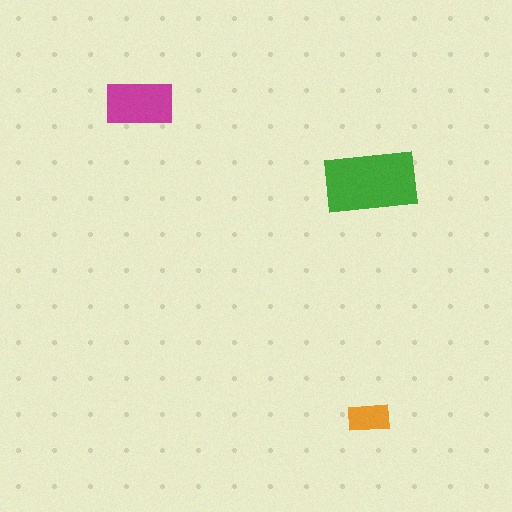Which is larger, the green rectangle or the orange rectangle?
The green one.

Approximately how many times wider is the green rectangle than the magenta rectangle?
About 1.5 times wider.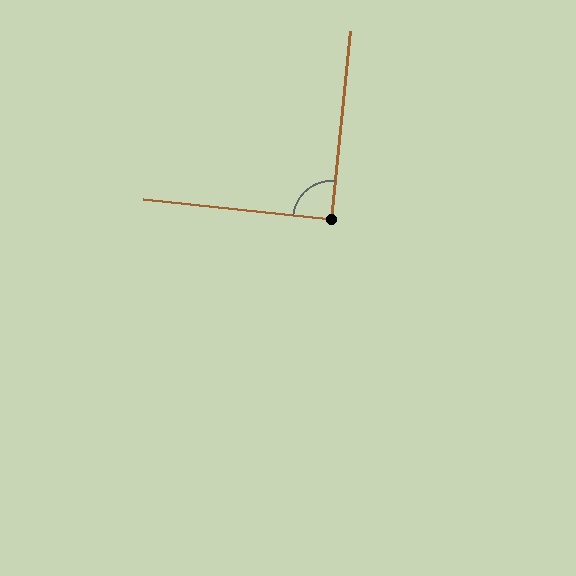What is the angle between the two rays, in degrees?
Approximately 89 degrees.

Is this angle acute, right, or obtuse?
It is approximately a right angle.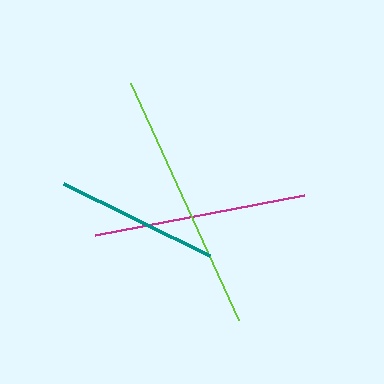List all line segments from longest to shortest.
From longest to shortest: lime, magenta, teal.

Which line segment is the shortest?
The teal line is the shortest at approximately 163 pixels.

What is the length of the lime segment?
The lime segment is approximately 260 pixels long.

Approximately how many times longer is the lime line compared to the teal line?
The lime line is approximately 1.6 times the length of the teal line.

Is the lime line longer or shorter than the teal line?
The lime line is longer than the teal line.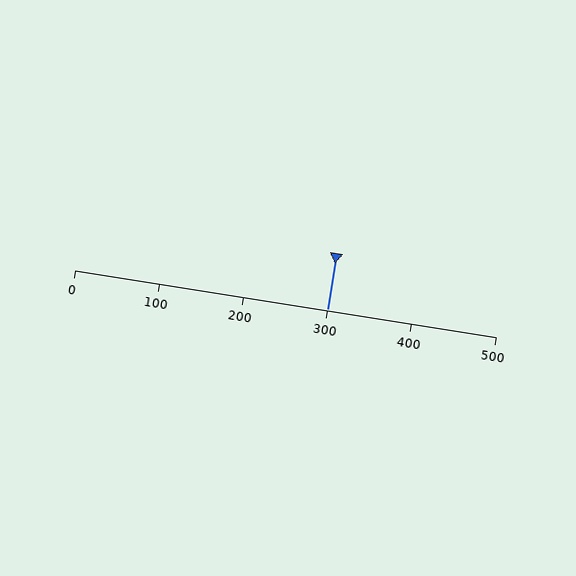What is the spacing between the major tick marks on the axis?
The major ticks are spaced 100 apart.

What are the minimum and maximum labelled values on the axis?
The axis runs from 0 to 500.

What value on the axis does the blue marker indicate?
The marker indicates approximately 300.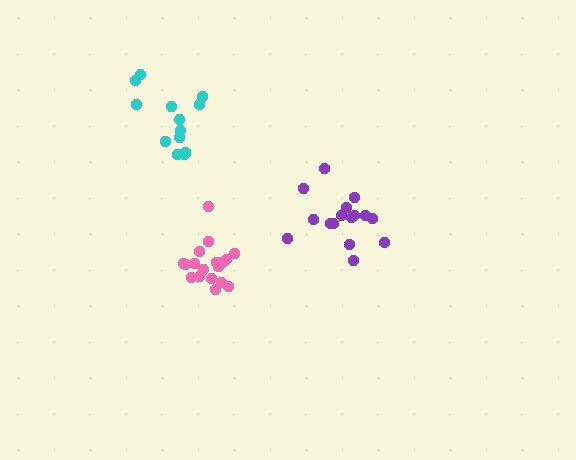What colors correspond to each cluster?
The clusters are colored: cyan, purple, pink.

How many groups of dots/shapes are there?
There are 3 groups.